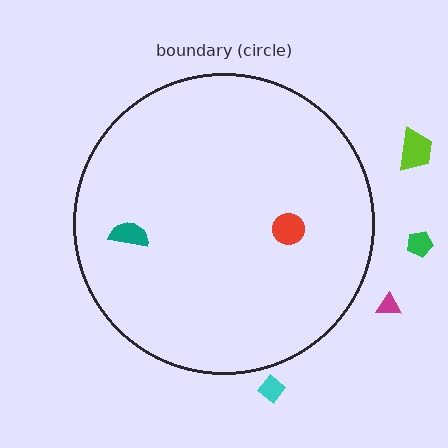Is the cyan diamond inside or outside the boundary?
Outside.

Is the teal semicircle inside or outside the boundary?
Inside.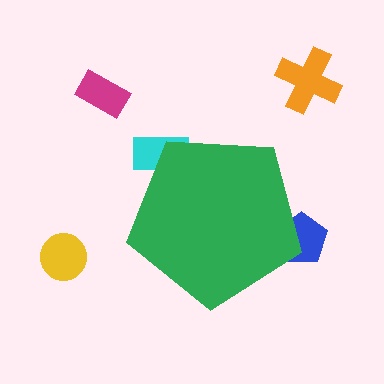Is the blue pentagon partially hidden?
Yes, the blue pentagon is partially hidden behind the green pentagon.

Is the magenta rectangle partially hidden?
No, the magenta rectangle is fully visible.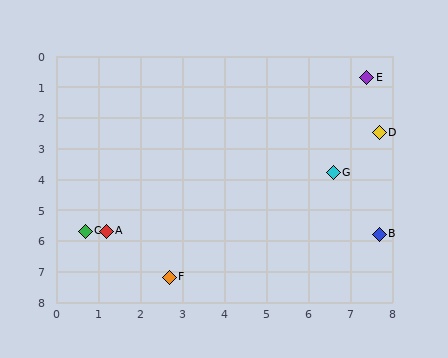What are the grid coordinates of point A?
Point A is at approximately (1.2, 5.7).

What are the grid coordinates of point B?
Point B is at approximately (7.7, 5.8).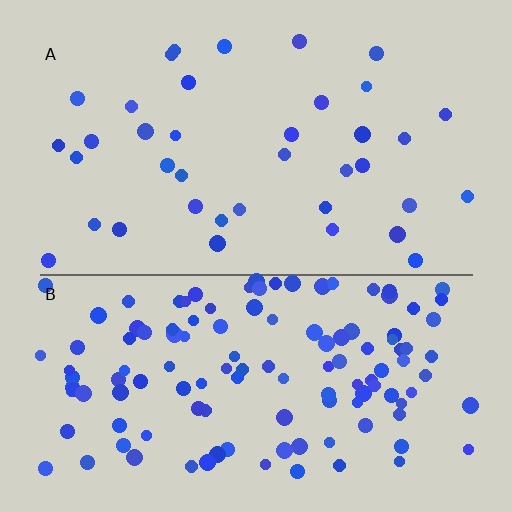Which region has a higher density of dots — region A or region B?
B (the bottom).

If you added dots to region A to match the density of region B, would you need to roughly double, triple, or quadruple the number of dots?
Approximately triple.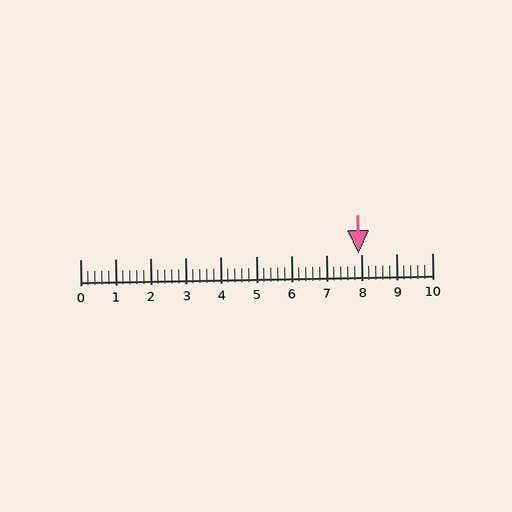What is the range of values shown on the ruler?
The ruler shows values from 0 to 10.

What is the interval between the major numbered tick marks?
The major tick marks are spaced 1 units apart.